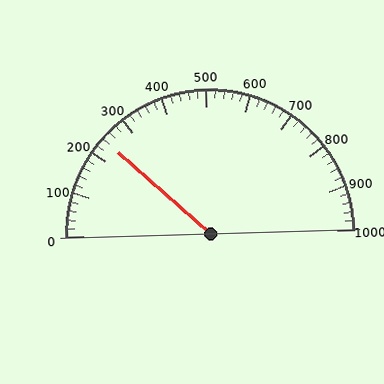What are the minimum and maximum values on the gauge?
The gauge ranges from 0 to 1000.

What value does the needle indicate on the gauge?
The needle indicates approximately 240.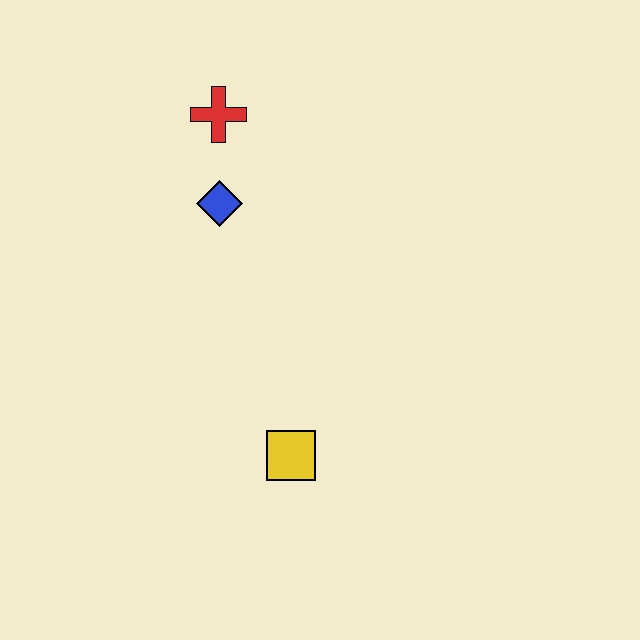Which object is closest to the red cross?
The blue diamond is closest to the red cross.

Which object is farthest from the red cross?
The yellow square is farthest from the red cross.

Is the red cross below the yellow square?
No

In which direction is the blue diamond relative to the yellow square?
The blue diamond is above the yellow square.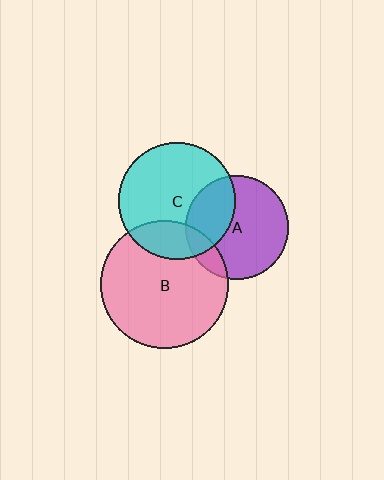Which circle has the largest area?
Circle B (pink).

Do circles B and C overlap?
Yes.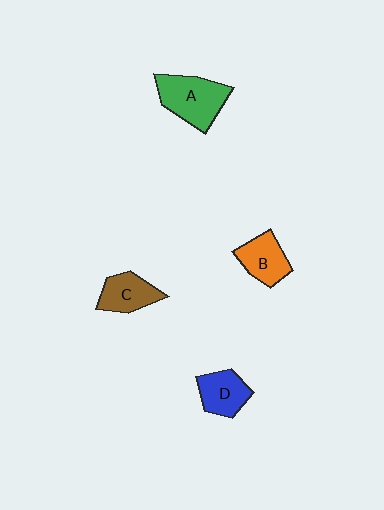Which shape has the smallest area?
Shape C (brown).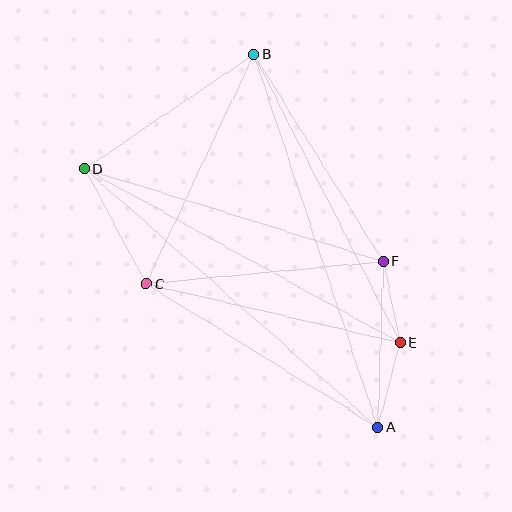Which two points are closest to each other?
Points E and F are closest to each other.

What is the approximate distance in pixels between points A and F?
The distance between A and F is approximately 166 pixels.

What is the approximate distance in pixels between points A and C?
The distance between A and C is approximately 272 pixels.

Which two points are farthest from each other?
Points A and B are farthest from each other.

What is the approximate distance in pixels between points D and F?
The distance between D and F is approximately 312 pixels.